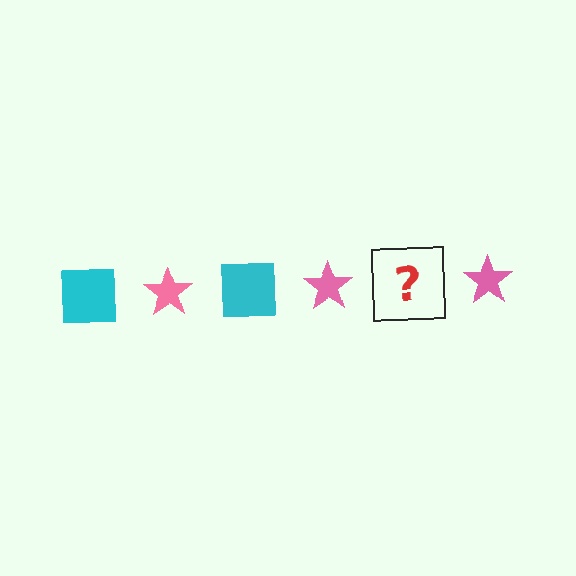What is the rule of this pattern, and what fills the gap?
The rule is that the pattern alternates between cyan square and pink star. The gap should be filled with a cyan square.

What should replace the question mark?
The question mark should be replaced with a cyan square.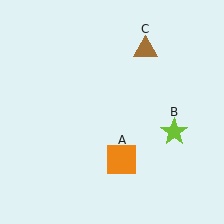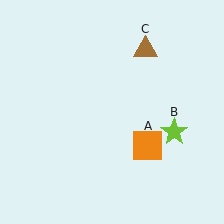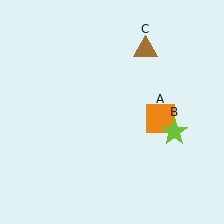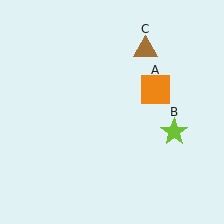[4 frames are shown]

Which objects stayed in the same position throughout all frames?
Lime star (object B) and brown triangle (object C) remained stationary.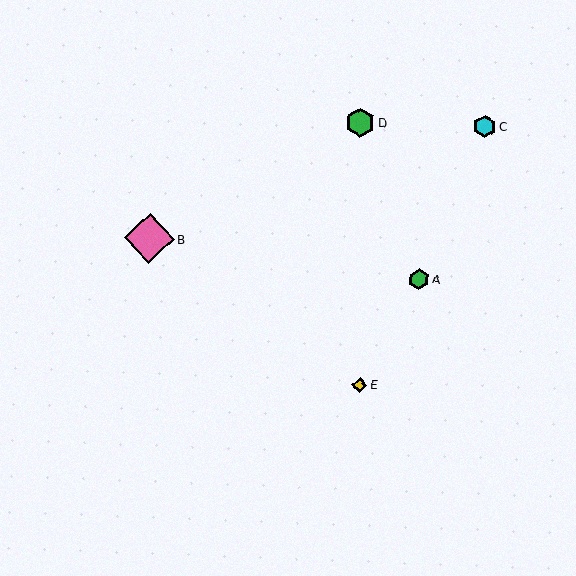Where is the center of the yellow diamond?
The center of the yellow diamond is at (360, 385).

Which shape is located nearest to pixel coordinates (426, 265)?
The green hexagon (labeled A) at (419, 279) is nearest to that location.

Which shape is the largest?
The pink diamond (labeled B) is the largest.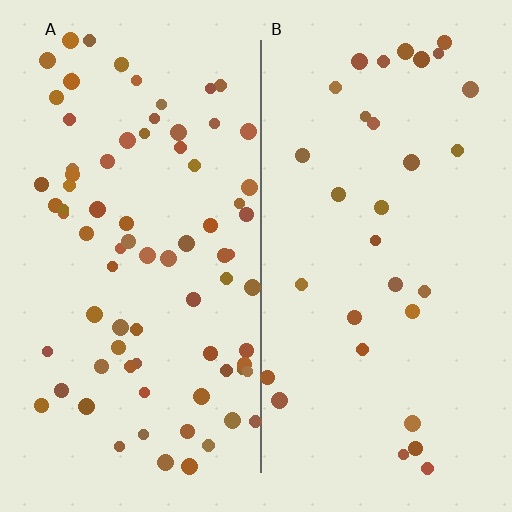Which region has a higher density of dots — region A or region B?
A (the left).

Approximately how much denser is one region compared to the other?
Approximately 2.4× — region A over region B.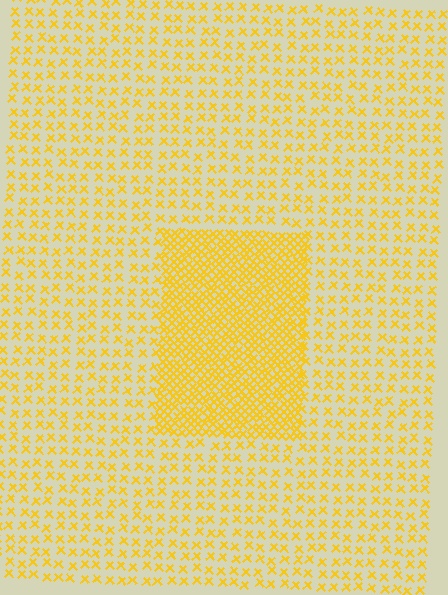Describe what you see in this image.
The image contains small yellow elements arranged at two different densities. A rectangle-shaped region is visible where the elements are more densely packed than the surrounding area.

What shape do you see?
I see a rectangle.